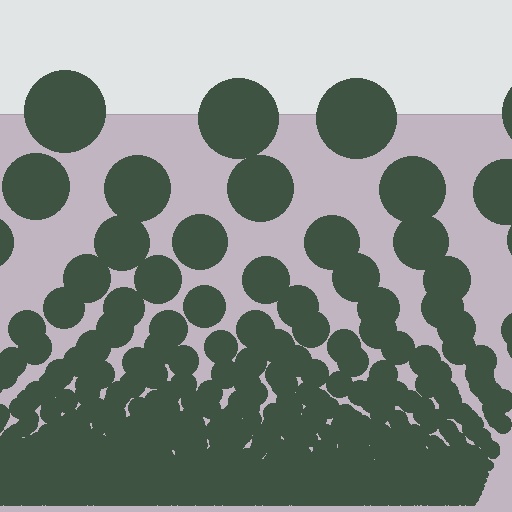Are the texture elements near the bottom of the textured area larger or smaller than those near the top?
Smaller. The gradient is inverted — elements near the bottom are smaller and denser.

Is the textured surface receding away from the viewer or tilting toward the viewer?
The surface appears to tilt toward the viewer. Texture elements get larger and sparser toward the top.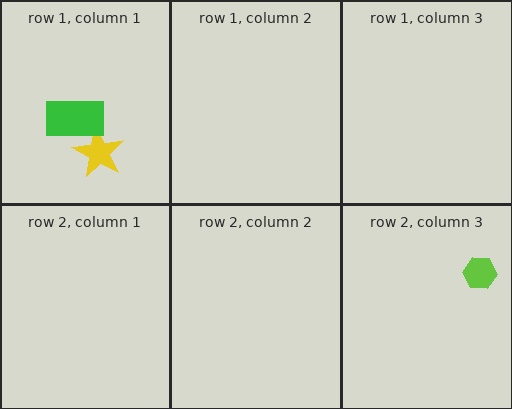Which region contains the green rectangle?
The row 1, column 1 region.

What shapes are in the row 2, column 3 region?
The lime hexagon.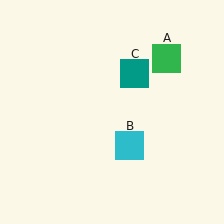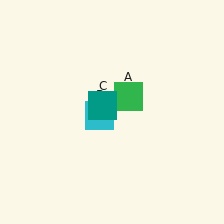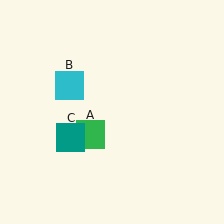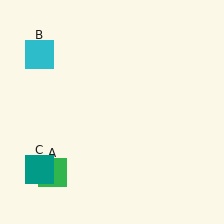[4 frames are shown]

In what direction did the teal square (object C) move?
The teal square (object C) moved down and to the left.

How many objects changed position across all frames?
3 objects changed position: green square (object A), cyan square (object B), teal square (object C).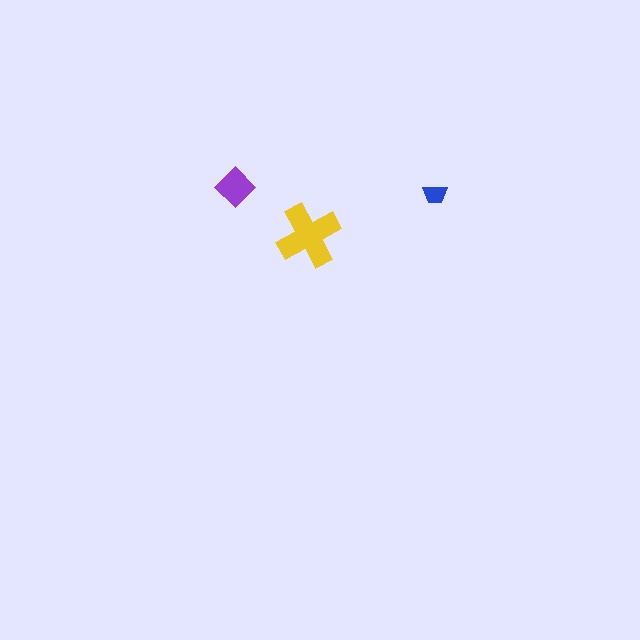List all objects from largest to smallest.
The yellow cross, the purple diamond, the blue trapezoid.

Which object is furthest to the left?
The purple diamond is leftmost.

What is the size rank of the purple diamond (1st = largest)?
2nd.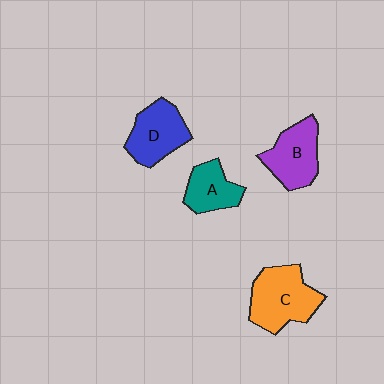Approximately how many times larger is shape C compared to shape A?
Approximately 1.6 times.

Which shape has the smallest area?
Shape A (teal).